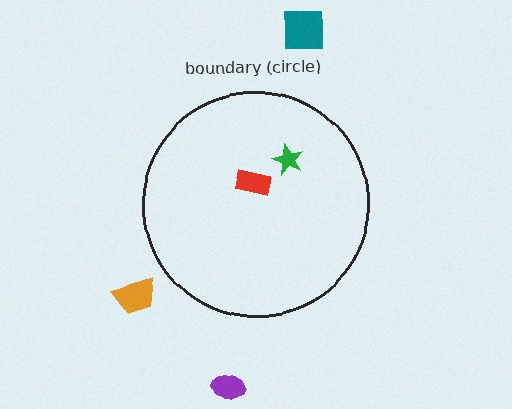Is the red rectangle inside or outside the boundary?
Inside.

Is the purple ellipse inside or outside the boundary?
Outside.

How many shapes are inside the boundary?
2 inside, 3 outside.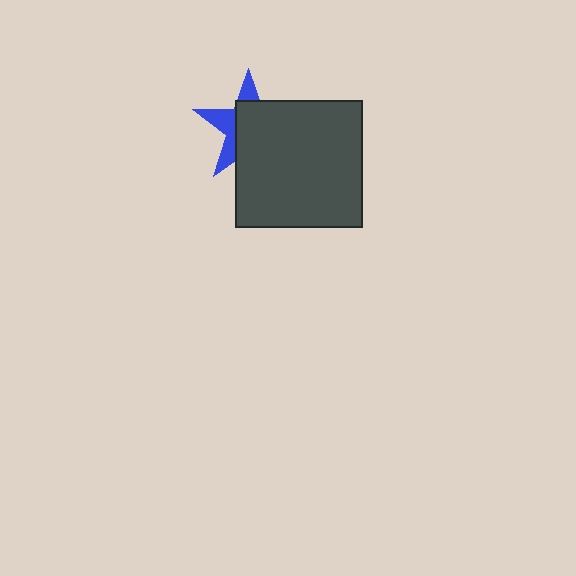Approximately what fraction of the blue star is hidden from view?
Roughly 64% of the blue star is hidden behind the dark gray square.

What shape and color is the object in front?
The object in front is a dark gray square.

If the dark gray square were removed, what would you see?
You would see the complete blue star.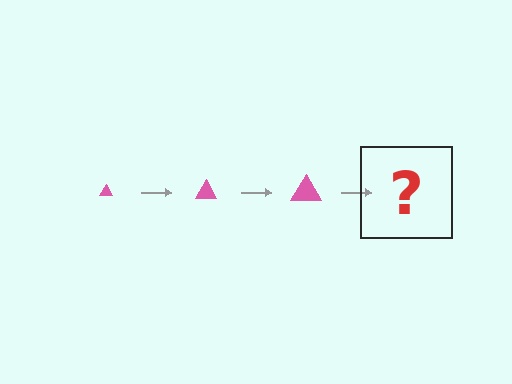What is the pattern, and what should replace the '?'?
The pattern is that the triangle gets progressively larger each step. The '?' should be a pink triangle, larger than the previous one.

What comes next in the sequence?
The next element should be a pink triangle, larger than the previous one.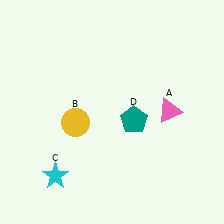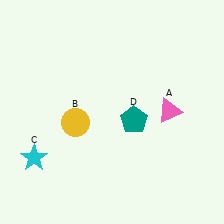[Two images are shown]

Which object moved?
The cyan star (C) moved left.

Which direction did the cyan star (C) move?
The cyan star (C) moved left.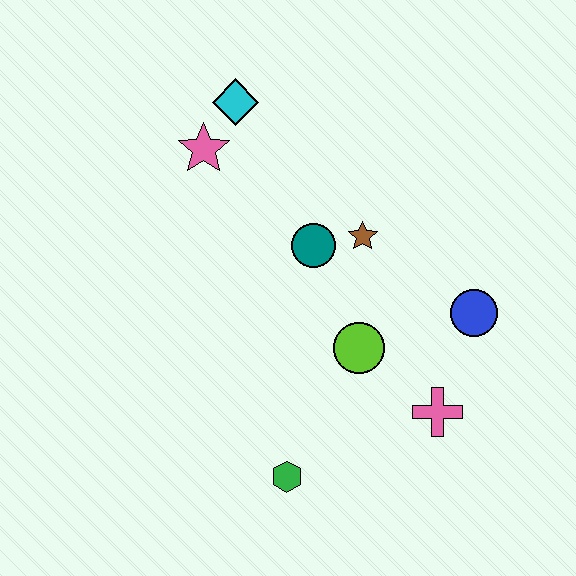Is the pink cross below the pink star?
Yes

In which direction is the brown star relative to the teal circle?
The brown star is to the right of the teal circle.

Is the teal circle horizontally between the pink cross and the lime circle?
No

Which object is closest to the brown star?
The teal circle is closest to the brown star.